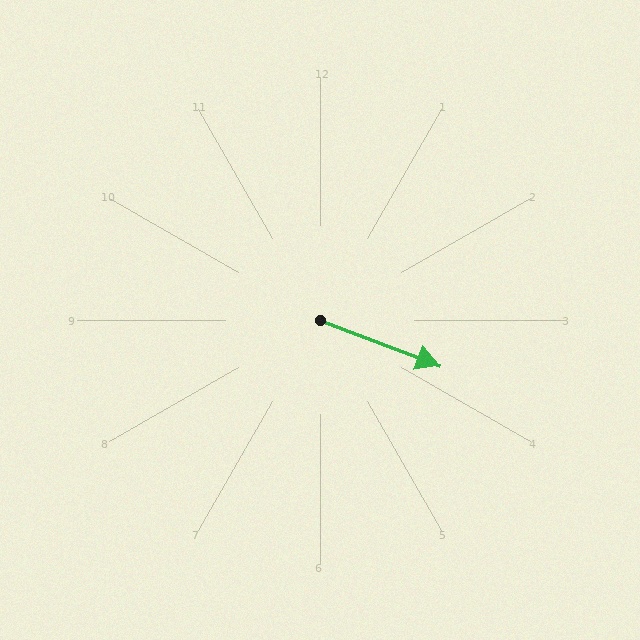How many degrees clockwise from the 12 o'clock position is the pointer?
Approximately 111 degrees.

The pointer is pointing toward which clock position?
Roughly 4 o'clock.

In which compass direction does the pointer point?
East.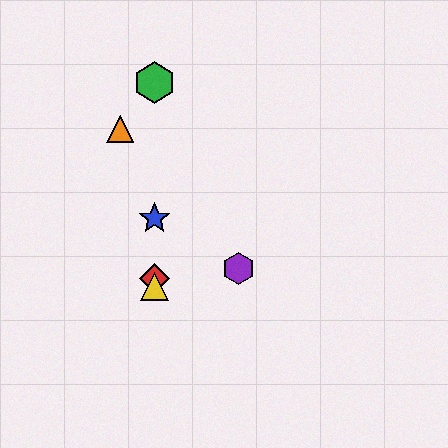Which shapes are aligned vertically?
The red diamond, the blue star, the green hexagon, the yellow triangle are aligned vertically.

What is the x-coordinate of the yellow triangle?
The yellow triangle is at x≈154.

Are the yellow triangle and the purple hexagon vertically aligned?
No, the yellow triangle is at x≈154 and the purple hexagon is at x≈239.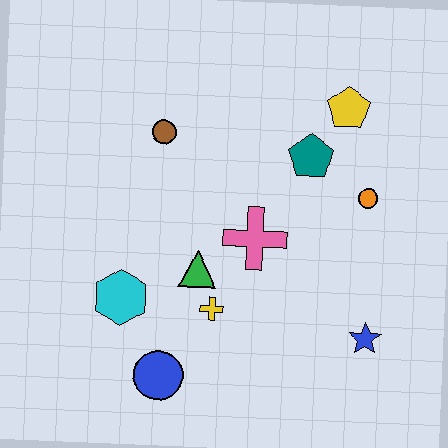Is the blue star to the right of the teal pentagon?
Yes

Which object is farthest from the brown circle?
The blue star is farthest from the brown circle.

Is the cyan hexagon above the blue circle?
Yes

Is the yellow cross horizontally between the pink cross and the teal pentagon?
No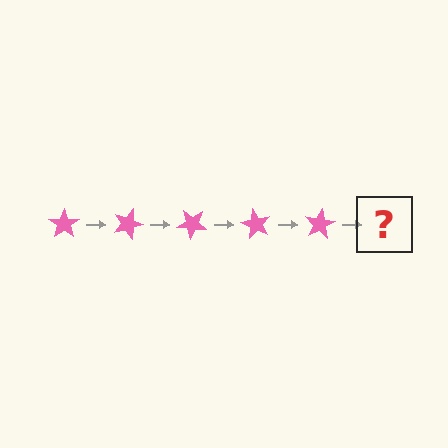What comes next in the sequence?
The next element should be a pink star rotated 100 degrees.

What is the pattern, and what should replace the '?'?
The pattern is that the star rotates 20 degrees each step. The '?' should be a pink star rotated 100 degrees.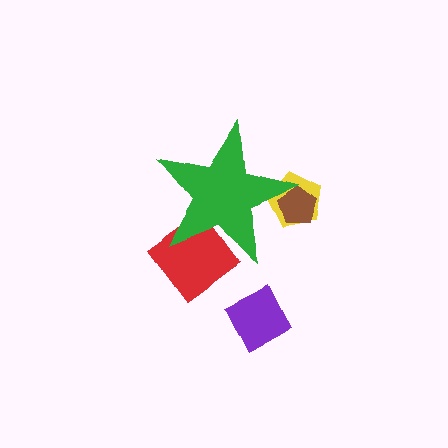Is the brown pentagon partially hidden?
Yes, the brown pentagon is partially hidden behind the green star.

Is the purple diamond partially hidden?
No, the purple diamond is fully visible.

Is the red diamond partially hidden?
Yes, the red diamond is partially hidden behind the green star.